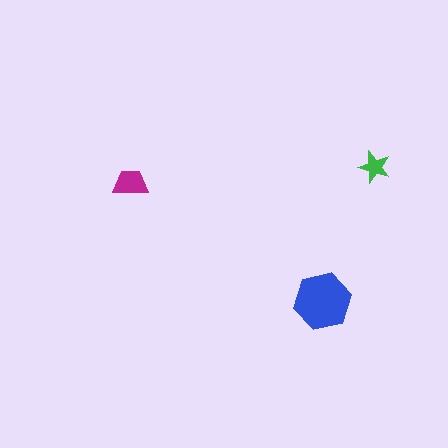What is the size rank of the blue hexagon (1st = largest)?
1st.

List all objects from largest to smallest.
The blue hexagon, the magenta trapezoid, the green star.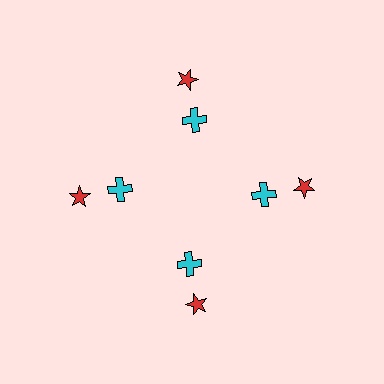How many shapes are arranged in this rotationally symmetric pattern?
There are 8 shapes, arranged in 4 groups of 2.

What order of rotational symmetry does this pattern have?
This pattern has 4-fold rotational symmetry.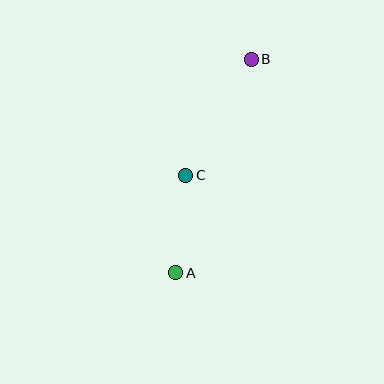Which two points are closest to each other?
Points A and C are closest to each other.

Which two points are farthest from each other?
Points A and B are farthest from each other.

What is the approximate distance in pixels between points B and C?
The distance between B and C is approximately 133 pixels.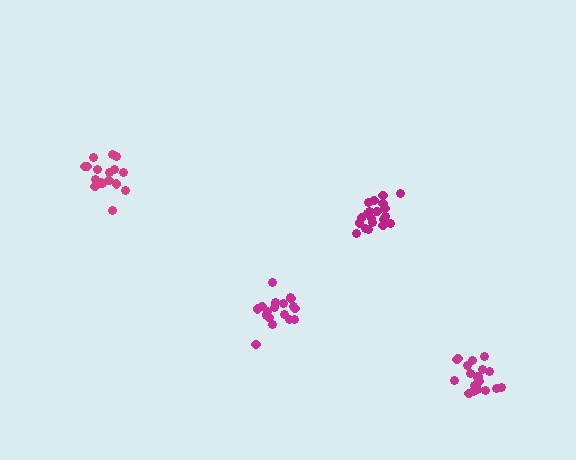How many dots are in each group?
Group 1: 20 dots, Group 2: 17 dots, Group 3: 18 dots, Group 4: 19 dots (74 total).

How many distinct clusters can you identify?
There are 4 distinct clusters.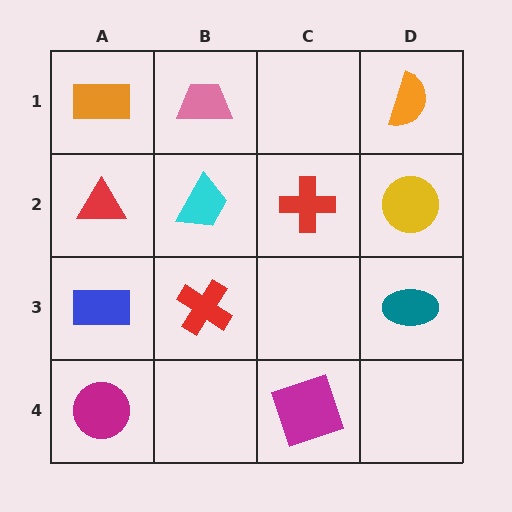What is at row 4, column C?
A magenta square.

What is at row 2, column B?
A cyan trapezoid.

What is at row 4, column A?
A magenta circle.